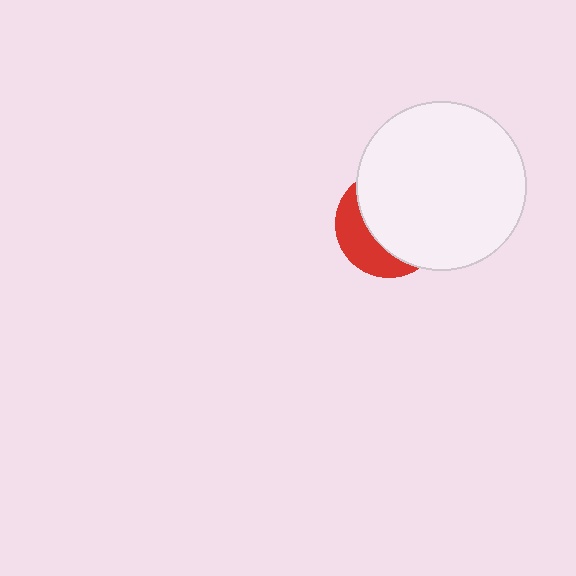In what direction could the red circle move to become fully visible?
The red circle could move toward the lower-left. That would shift it out from behind the white circle entirely.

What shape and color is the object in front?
The object in front is a white circle.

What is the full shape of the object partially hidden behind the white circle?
The partially hidden object is a red circle.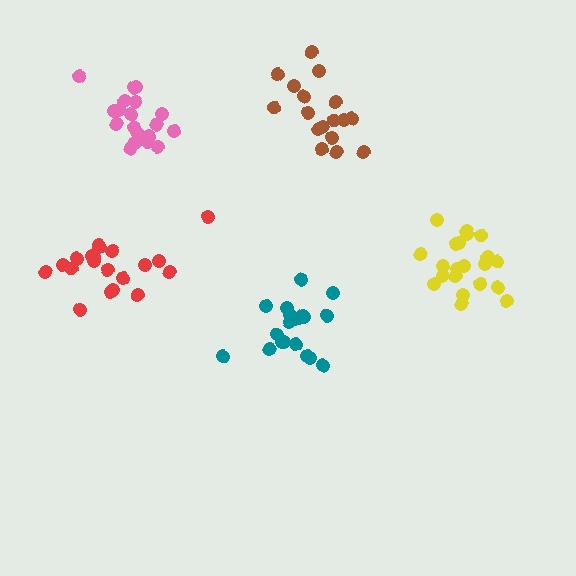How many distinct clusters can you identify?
There are 5 distinct clusters.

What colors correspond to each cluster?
The clusters are colored: red, brown, pink, teal, yellow.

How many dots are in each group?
Group 1: 20 dots, Group 2: 17 dots, Group 3: 21 dots, Group 4: 19 dots, Group 5: 21 dots (98 total).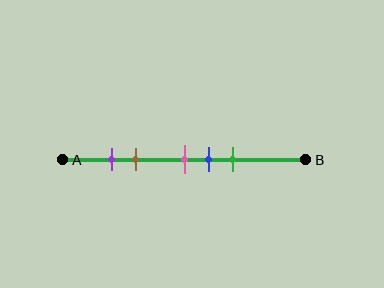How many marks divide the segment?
There are 5 marks dividing the segment.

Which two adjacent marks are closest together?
The purple and brown marks are the closest adjacent pair.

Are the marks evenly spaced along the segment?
No, the marks are not evenly spaced.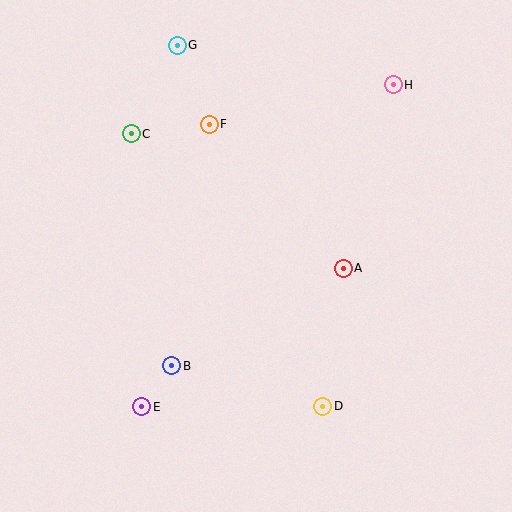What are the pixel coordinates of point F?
Point F is at (209, 124).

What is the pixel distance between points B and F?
The distance between B and F is 245 pixels.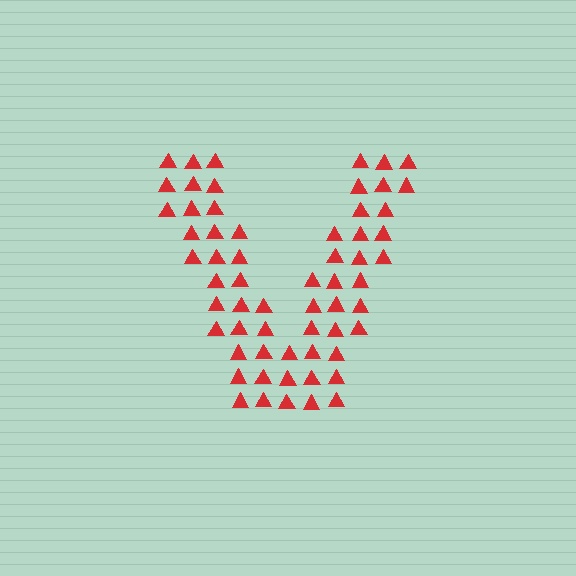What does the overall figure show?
The overall figure shows the letter V.